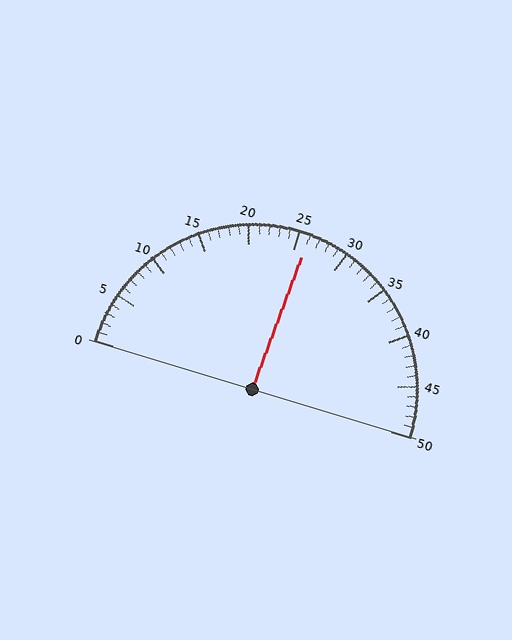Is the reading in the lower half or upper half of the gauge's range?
The reading is in the upper half of the range (0 to 50).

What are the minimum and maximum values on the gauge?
The gauge ranges from 0 to 50.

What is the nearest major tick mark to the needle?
The nearest major tick mark is 25.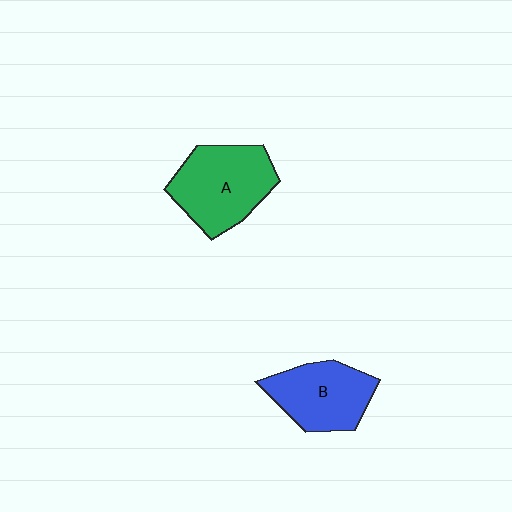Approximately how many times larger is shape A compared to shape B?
Approximately 1.2 times.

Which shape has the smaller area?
Shape B (blue).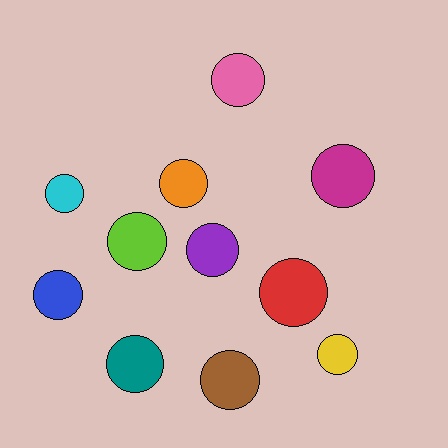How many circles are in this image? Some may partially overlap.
There are 11 circles.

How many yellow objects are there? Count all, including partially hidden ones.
There is 1 yellow object.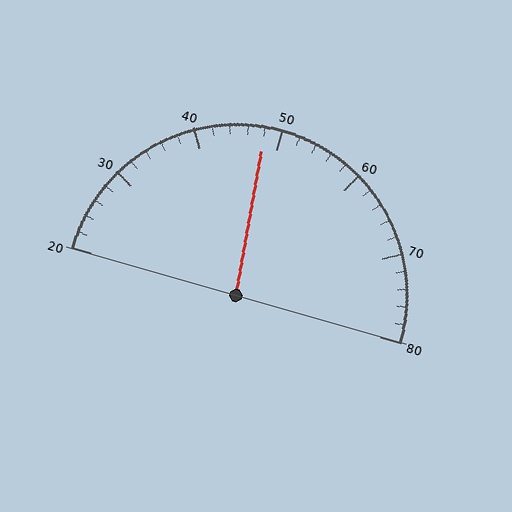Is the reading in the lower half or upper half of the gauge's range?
The reading is in the lower half of the range (20 to 80).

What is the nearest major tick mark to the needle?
The nearest major tick mark is 50.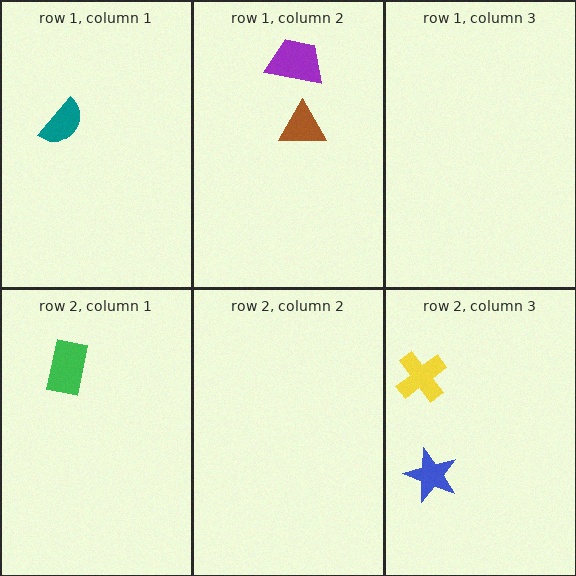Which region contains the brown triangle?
The row 1, column 2 region.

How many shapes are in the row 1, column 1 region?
1.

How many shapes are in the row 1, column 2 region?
2.